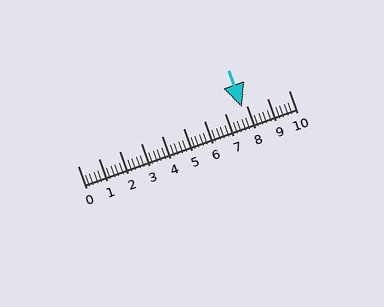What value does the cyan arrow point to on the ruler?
The cyan arrow points to approximately 7.8.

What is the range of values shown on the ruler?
The ruler shows values from 0 to 10.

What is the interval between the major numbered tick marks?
The major tick marks are spaced 1 units apart.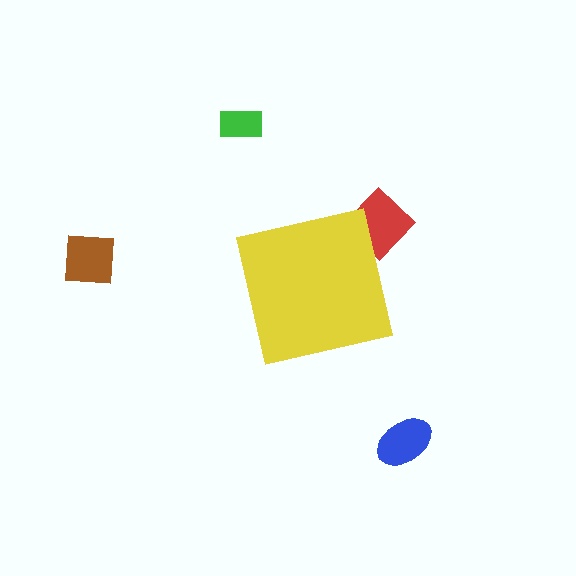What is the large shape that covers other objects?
A yellow square.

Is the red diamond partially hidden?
Yes, the red diamond is partially hidden behind the yellow square.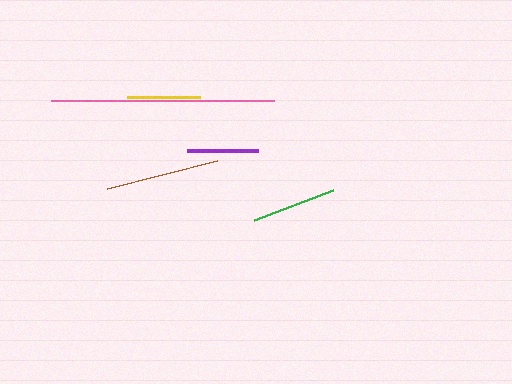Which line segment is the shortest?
The purple line is the shortest at approximately 72 pixels.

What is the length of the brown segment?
The brown segment is approximately 113 pixels long.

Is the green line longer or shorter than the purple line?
The green line is longer than the purple line.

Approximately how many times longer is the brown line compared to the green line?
The brown line is approximately 1.3 times the length of the green line.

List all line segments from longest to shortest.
From longest to shortest: pink, brown, green, yellow, purple.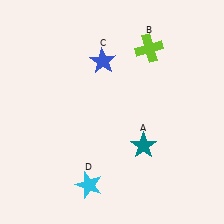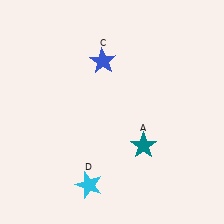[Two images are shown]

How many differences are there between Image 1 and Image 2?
There is 1 difference between the two images.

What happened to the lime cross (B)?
The lime cross (B) was removed in Image 2. It was in the top-right area of Image 1.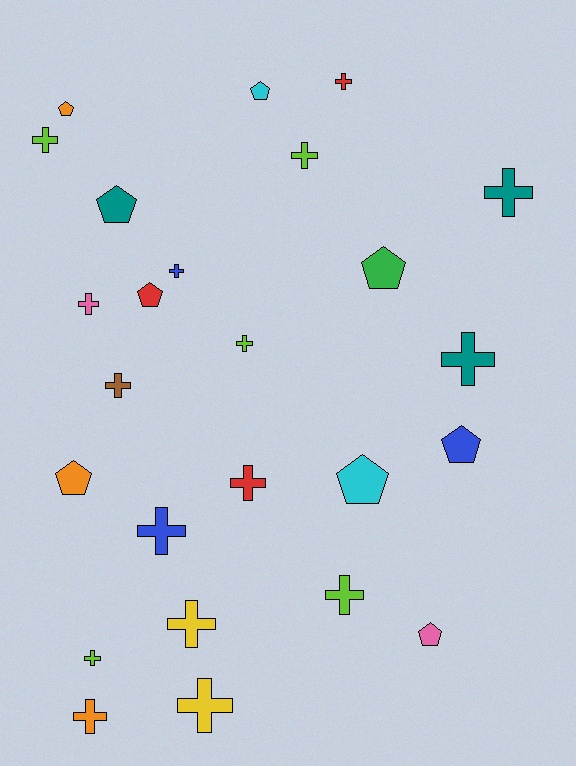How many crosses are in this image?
There are 16 crosses.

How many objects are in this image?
There are 25 objects.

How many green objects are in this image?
There is 1 green object.